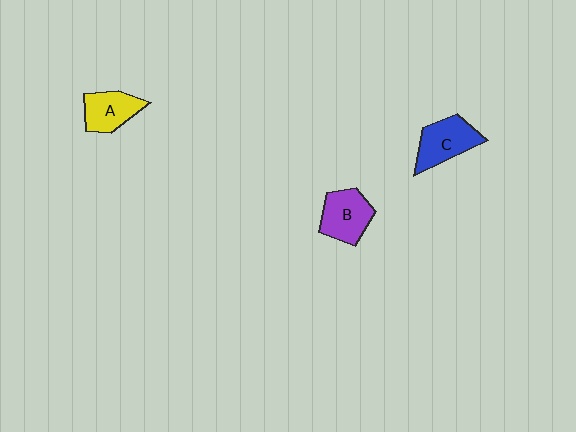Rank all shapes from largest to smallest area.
From largest to smallest: C (blue), B (purple), A (yellow).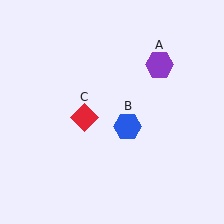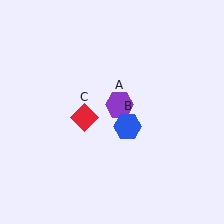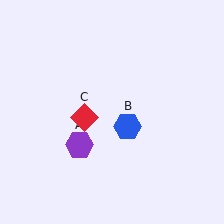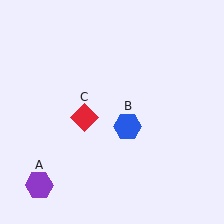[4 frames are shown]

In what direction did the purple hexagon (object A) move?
The purple hexagon (object A) moved down and to the left.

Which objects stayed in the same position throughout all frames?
Blue hexagon (object B) and red diamond (object C) remained stationary.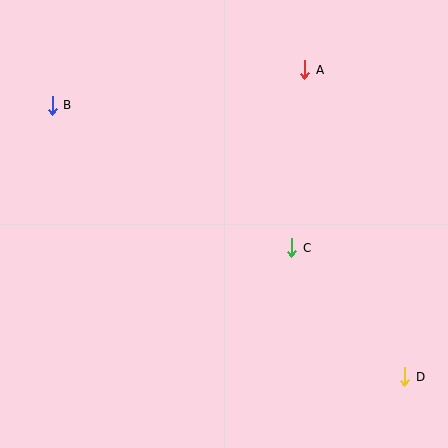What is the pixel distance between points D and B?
The distance between D and B is 445 pixels.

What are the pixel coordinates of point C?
Point C is at (292, 248).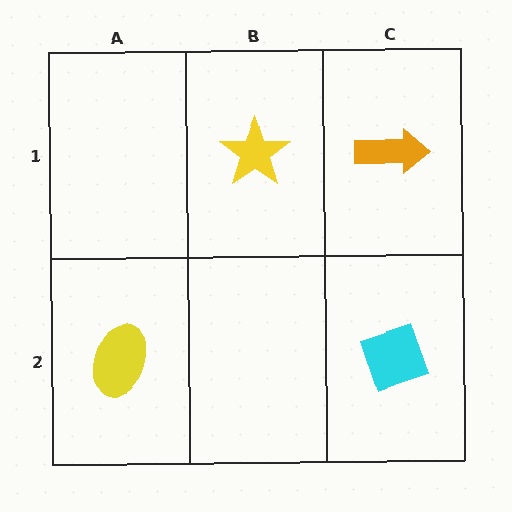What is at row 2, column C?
A cyan diamond.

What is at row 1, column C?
An orange arrow.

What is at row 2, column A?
A yellow ellipse.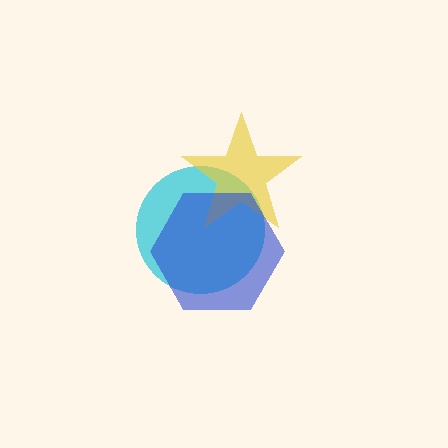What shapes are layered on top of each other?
The layered shapes are: a cyan circle, a yellow star, a blue hexagon.